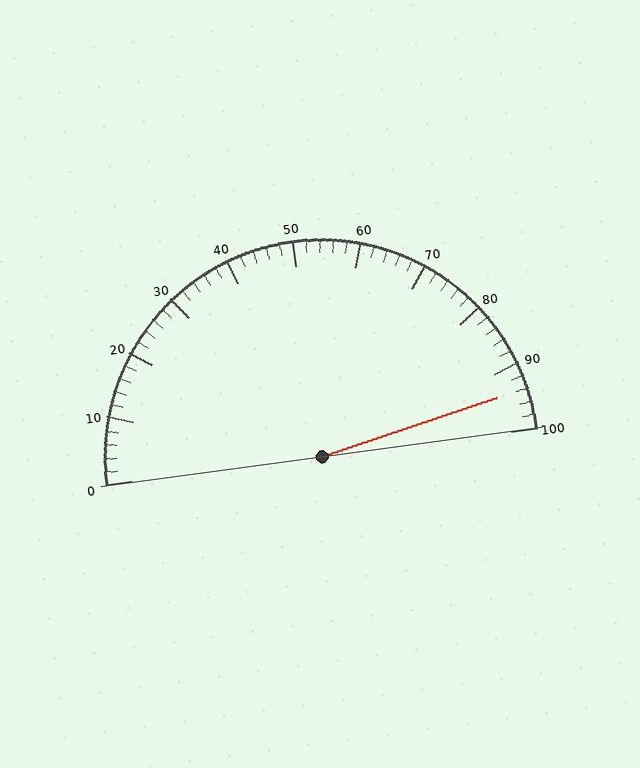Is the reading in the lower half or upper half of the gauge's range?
The reading is in the upper half of the range (0 to 100).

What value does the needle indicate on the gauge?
The needle indicates approximately 94.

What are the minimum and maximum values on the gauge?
The gauge ranges from 0 to 100.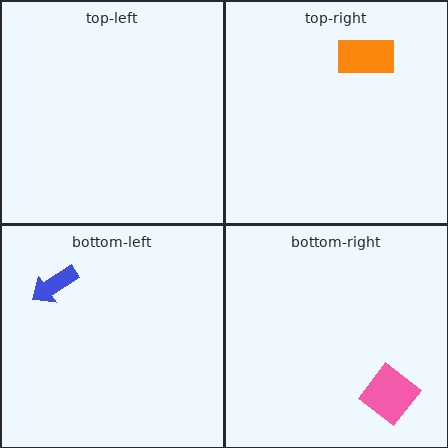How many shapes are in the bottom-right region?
1.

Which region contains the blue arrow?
The bottom-left region.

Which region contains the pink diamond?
The bottom-right region.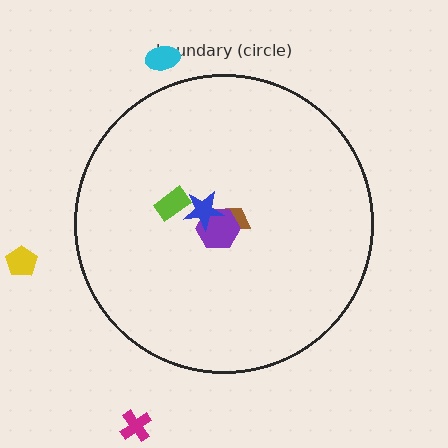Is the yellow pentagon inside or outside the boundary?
Outside.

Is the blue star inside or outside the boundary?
Inside.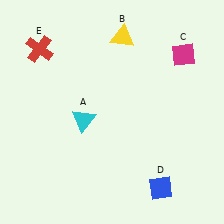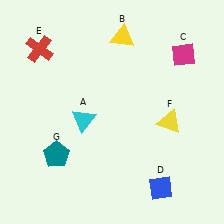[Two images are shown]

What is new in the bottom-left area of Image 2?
A teal pentagon (G) was added in the bottom-left area of Image 2.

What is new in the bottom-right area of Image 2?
A yellow triangle (F) was added in the bottom-right area of Image 2.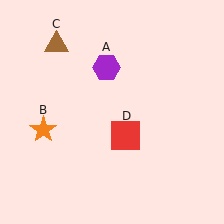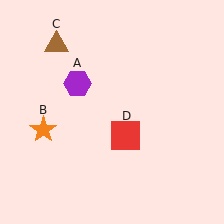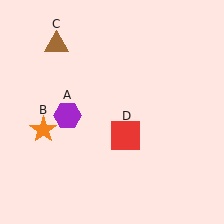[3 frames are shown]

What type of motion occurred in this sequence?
The purple hexagon (object A) rotated counterclockwise around the center of the scene.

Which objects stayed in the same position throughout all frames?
Orange star (object B) and brown triangle (object C) and red square (object D) remained stationary.